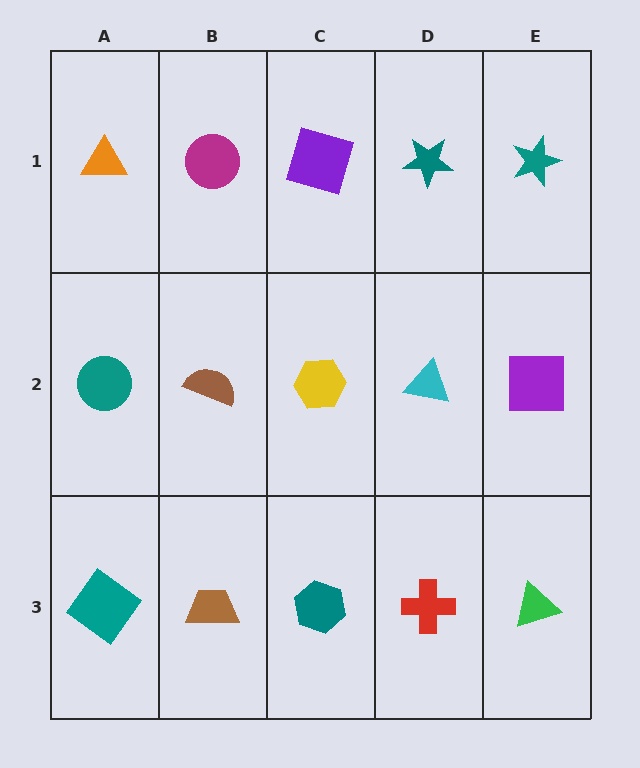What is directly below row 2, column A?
A teal diamond.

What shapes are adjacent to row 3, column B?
A brown semicircle (row 2, column B), a teal diamond (row 3, column A), a teal hexagon (row 3, column C).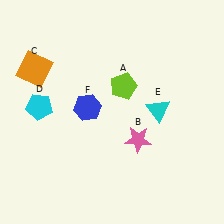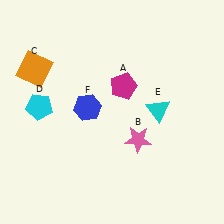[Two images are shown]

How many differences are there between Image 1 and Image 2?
There is 1 difference between the two images.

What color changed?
The pentagon (A) changed from lime in Image 1 to magenta in Image 2.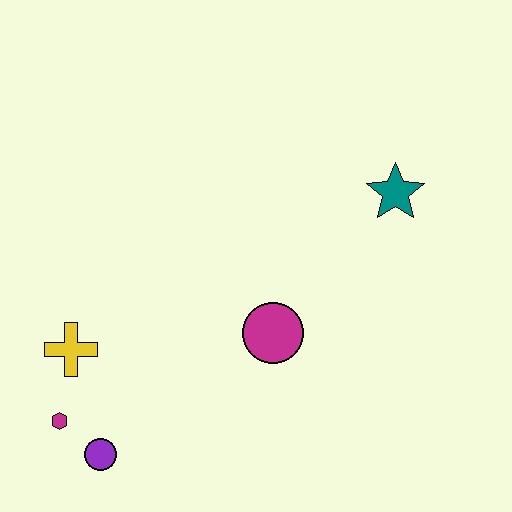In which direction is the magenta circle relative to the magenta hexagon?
The magenta circle is to the right of the magenta hexagon.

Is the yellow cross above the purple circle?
Yes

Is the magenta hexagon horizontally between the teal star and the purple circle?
No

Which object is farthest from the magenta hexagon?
The teal star is farthest from the magenta hexagon.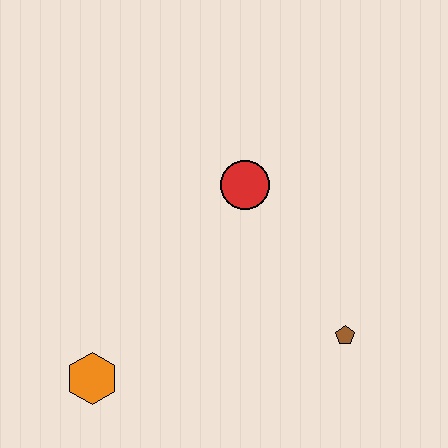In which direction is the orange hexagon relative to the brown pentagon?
The orange hexagon is to the left of the brown pentagon.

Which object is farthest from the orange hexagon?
The brown pentagon is farthest from the orange hexagon.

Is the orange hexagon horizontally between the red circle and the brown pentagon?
No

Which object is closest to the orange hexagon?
The red circle is closest to the orange hexagon.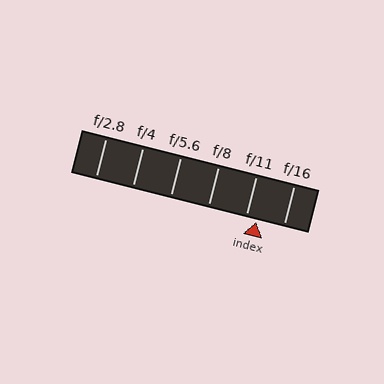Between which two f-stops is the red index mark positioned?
The index mark is between f/11 and f/16.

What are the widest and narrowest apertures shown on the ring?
The widest aperture shown is f/2.8 and the narrowest is f/16.